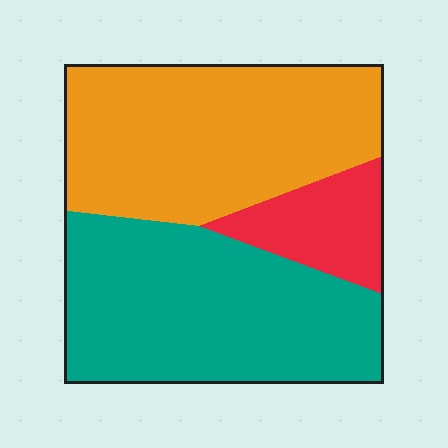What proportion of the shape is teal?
Teal covers 44% of the shape.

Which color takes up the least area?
Red, at roughly 15%.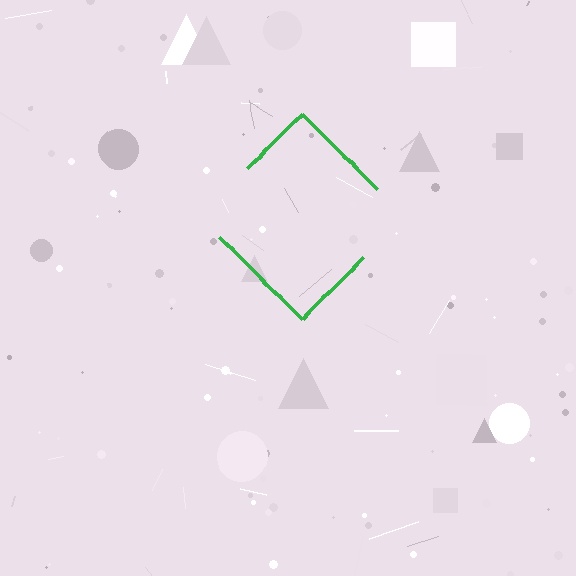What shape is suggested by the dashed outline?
The dashed outline suggests a diamond.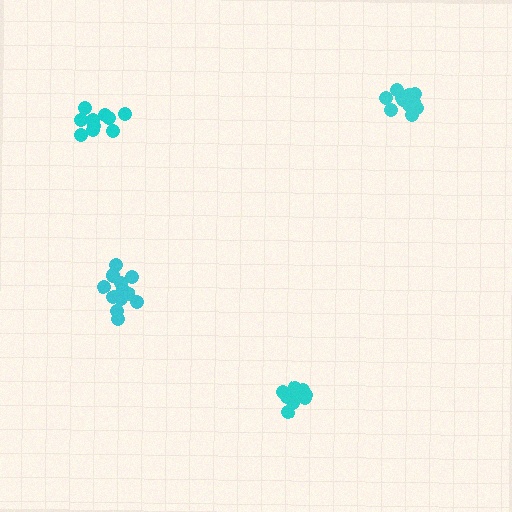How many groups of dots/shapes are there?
There are 4 groups.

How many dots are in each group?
Group 1: 13 dots, Group 2: 10 dots, Group 3: 13 dots, Group 4: 10 dots (46 total).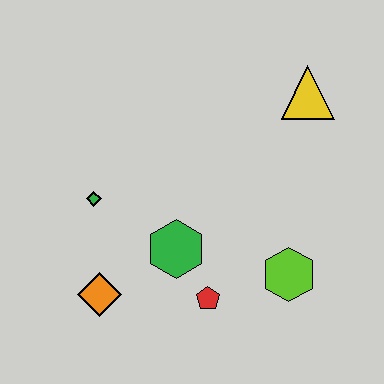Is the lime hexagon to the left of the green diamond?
No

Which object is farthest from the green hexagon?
The yellow triangle is farthest from the green hexagon.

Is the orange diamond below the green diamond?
Yes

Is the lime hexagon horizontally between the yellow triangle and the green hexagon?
Yes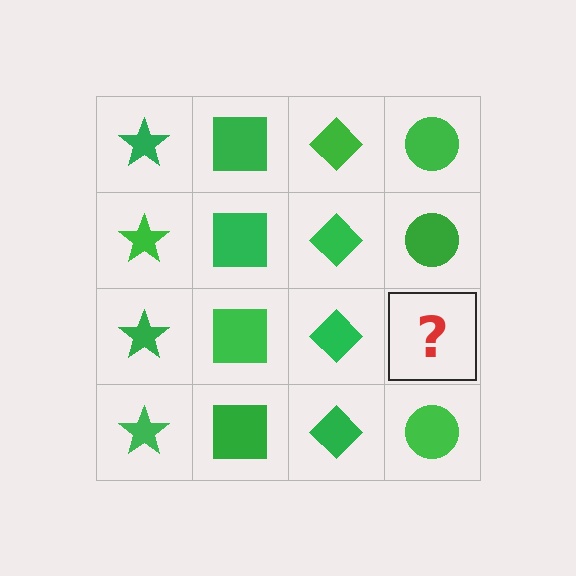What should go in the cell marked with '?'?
The missing cell should contain a green circle.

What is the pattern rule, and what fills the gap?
The rule is that each column has a consistent shape. The gap should be filled with a green circle.